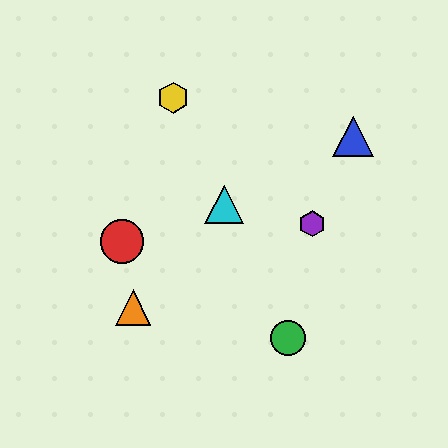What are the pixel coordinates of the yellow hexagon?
The yellow hexagon is at (173, 98).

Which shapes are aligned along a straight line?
The green circle, the yellow hexagon, the cyan triangle are aligned along a straight line.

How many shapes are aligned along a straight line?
3 shapes (the green circle, the yellow hexagon, the cyan triangle) are aligned along a straight line.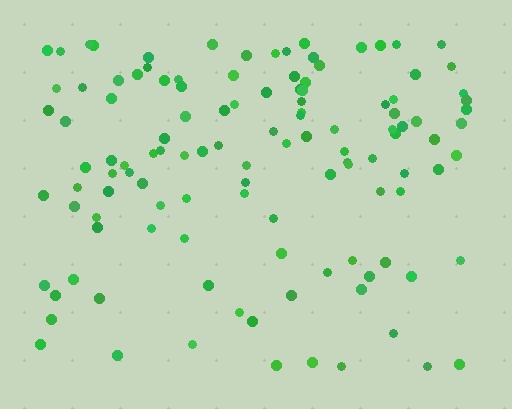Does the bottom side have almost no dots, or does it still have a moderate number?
Still a moderate number, just noticeably fewer than the top.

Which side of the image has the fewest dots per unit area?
The bottom.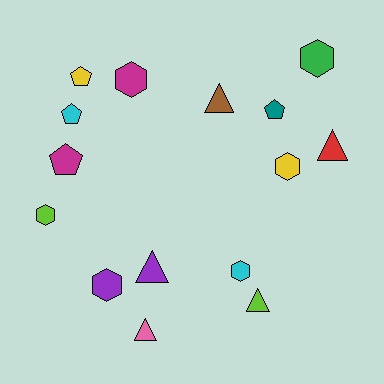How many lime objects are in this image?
There are 2 lime objects.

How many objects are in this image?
There are 15 objects.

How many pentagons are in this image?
There are 4 pentagons.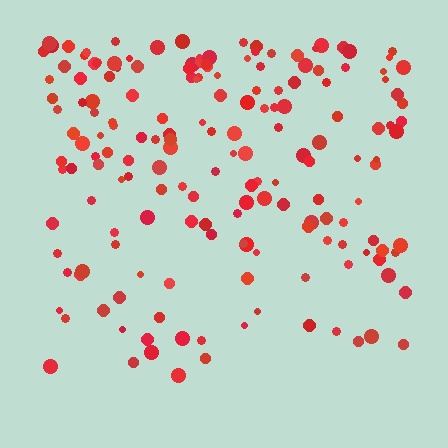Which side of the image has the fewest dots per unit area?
The bottom.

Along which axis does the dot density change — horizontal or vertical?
Vertical.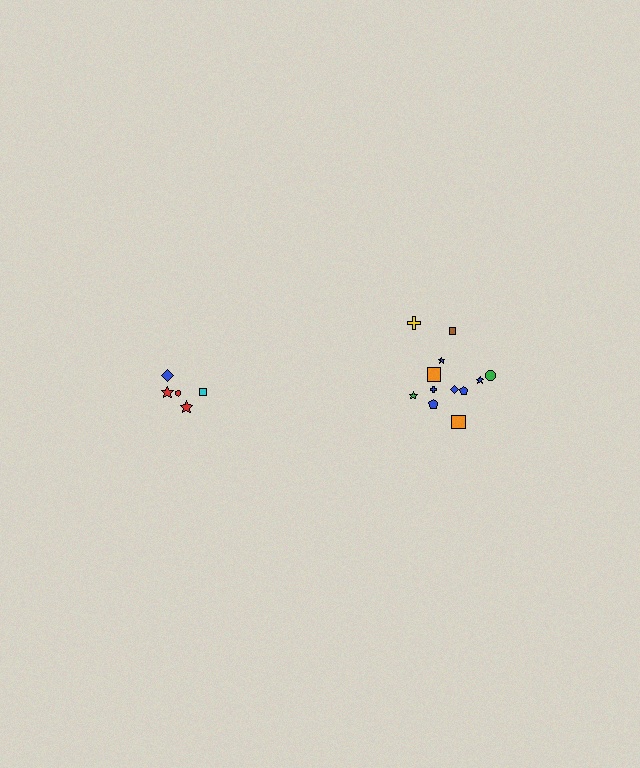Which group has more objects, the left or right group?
The right group.